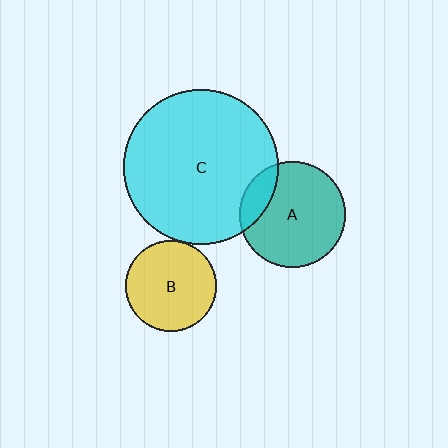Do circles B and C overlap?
Yes.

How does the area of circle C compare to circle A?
Approximately 2.1 times.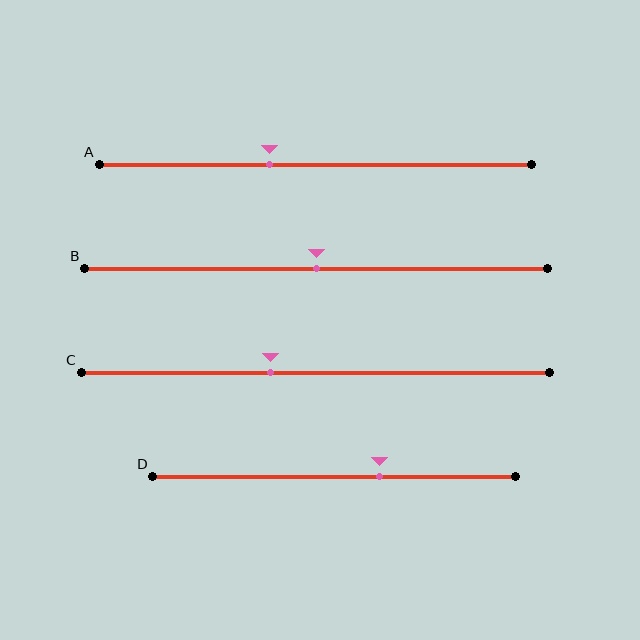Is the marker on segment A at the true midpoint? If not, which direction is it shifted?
No, the marker on segment A is shifted to the left by about 11% of the segment length.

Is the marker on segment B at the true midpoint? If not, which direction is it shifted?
Yes, the marker on segment B is at the true midpoint.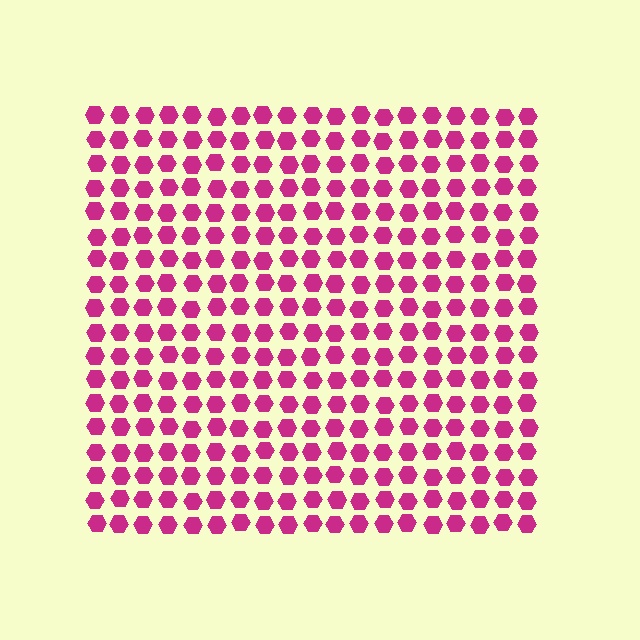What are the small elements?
The small elements are hexagons.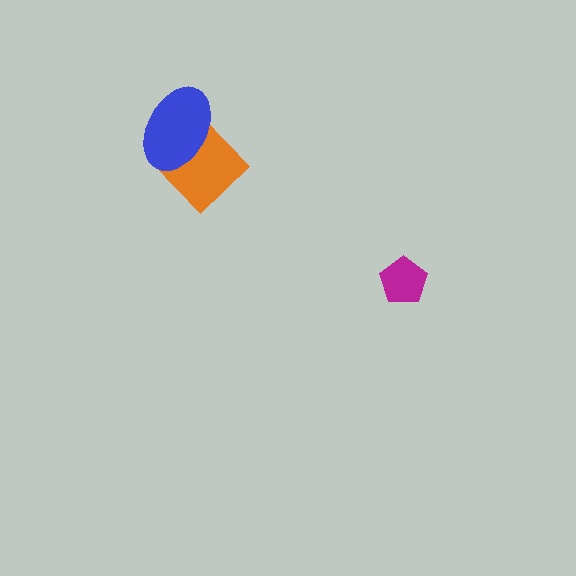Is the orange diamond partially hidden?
Yes, it is partially covered by another shape.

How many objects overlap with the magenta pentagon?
0 objects overlap with the magenta pentagon.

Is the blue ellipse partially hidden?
No, no other shape covers it.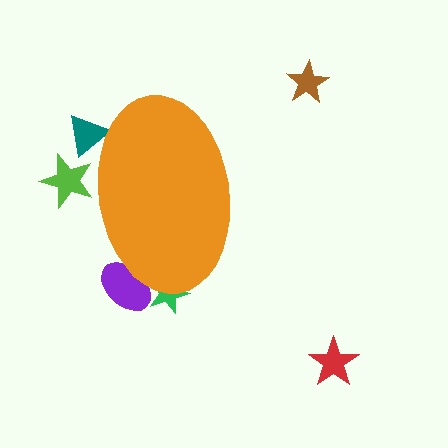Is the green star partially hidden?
Yes, the green star is partially hidden behind the orange ellipse.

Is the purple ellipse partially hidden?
Yes, the purple ellipse is partially hidden behind the orange ellipse.